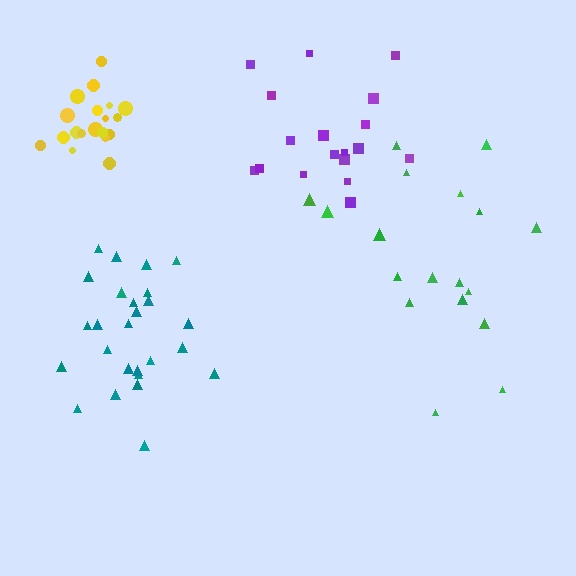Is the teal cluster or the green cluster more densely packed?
Teal.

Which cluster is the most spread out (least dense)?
Green.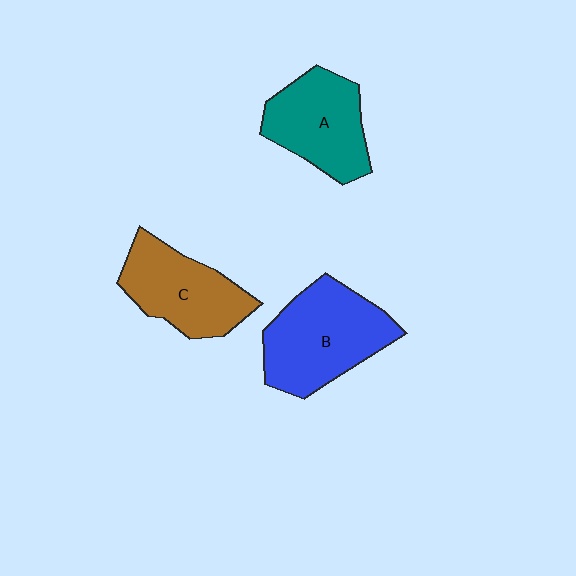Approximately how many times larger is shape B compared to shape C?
Approximately 1.2 times.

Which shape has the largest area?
Shape B (blue).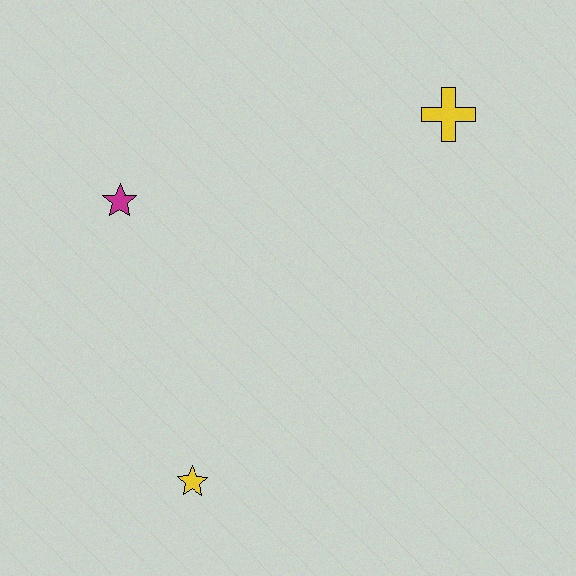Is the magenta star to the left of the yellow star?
Yes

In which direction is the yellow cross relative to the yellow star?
The yellow cross is above the yellow star.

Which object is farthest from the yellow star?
The yellow cross is farthest from the yellow star.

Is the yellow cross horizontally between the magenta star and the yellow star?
No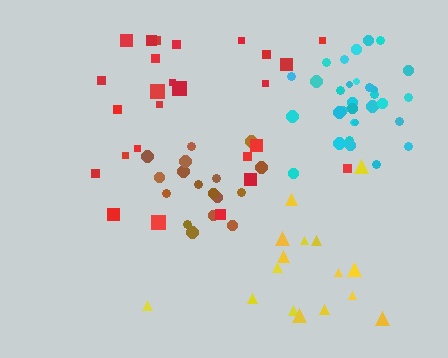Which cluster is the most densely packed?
Cyan.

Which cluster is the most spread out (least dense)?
Yellow.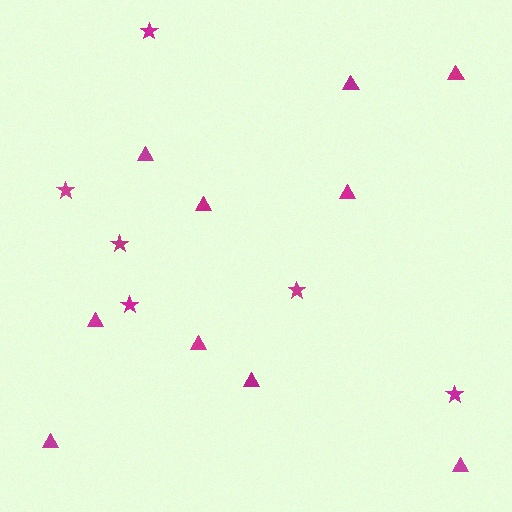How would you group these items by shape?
There are 2 groups: one group of triangles (10) and one group of stars (6).